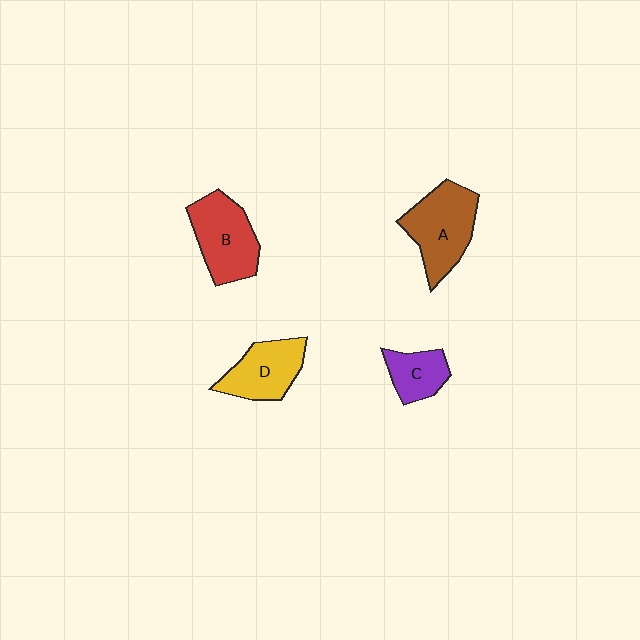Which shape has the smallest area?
Shape C (purple).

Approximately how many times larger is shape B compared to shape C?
Approximately 1.7 times.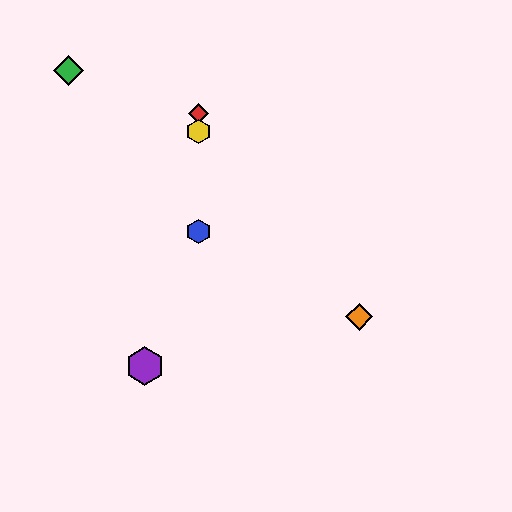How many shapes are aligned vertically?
3 shapes (the red diamond, the blue hexagon, the yellow hexagon) are aligned vertically.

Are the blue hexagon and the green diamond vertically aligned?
No, the blue hexagon is at x≈198 and the green diamond is at x≈69.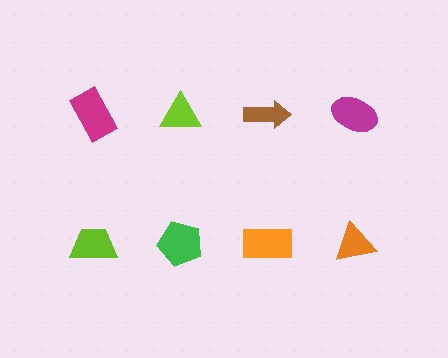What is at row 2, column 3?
An orange rectangle.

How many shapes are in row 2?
4 shapes.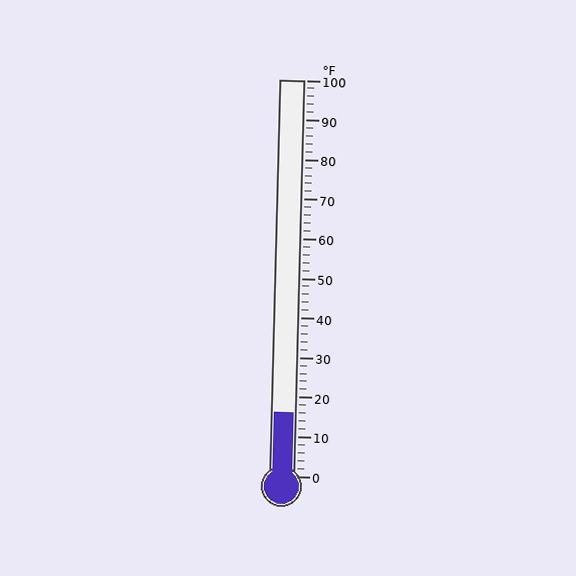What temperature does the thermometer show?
The thermometer shows approximately 16°F.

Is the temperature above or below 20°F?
The temperature is below 20°F.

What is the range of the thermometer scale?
The thermometer scale ranges from 0°F to 100°F.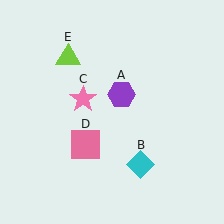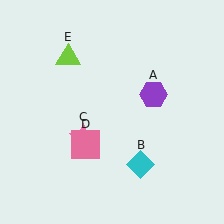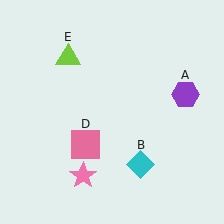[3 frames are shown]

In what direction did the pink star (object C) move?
The pink star (object C) moved down.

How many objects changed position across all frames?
2 objects changed position: purple hexagon (object A), pink star (object C).